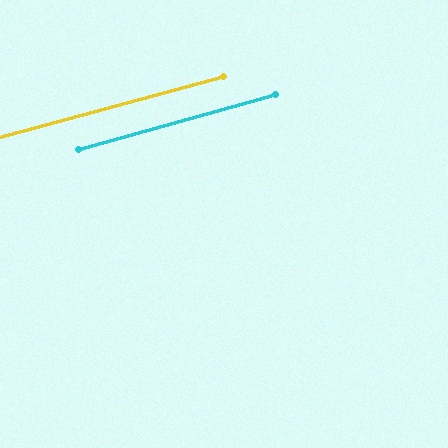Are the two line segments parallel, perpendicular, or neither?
Parallel — their directions differ by only 0.6°.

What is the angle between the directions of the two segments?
Approximately 1 degree.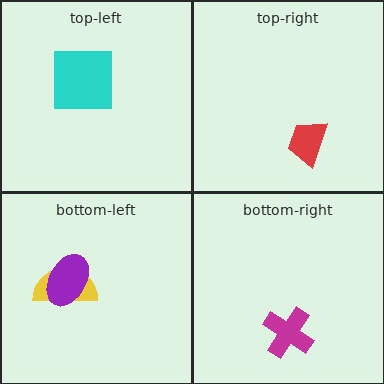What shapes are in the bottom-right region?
The magenta cross.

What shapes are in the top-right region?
The red trapezoid.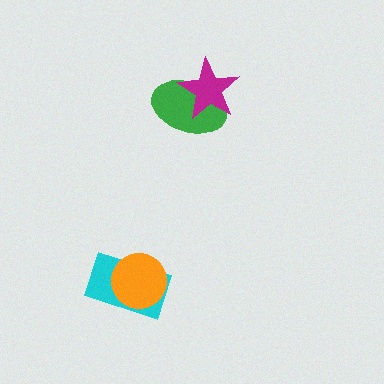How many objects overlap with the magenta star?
1 object overlaps with the magenta star.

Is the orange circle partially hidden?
No, no other shape covers it.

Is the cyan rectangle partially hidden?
Yes, it is partially covered by another shape.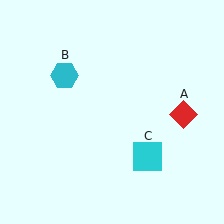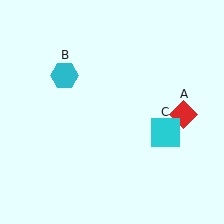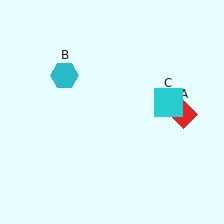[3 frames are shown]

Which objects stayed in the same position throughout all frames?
Red diamond (object A) and cyan hexagon (object B) remained stationary.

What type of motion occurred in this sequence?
The cyan square (object C) rotated counterclockwise around the center of the scene.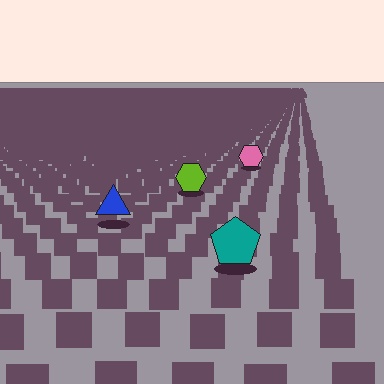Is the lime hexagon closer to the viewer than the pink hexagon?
Yes. The lime hexagon is closer — you can tell from the texture gradient: the ground texture is coarser near it.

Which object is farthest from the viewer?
The pink hexagon is farthest from the viewer. It appears smaller and the ground texture around it is denser.